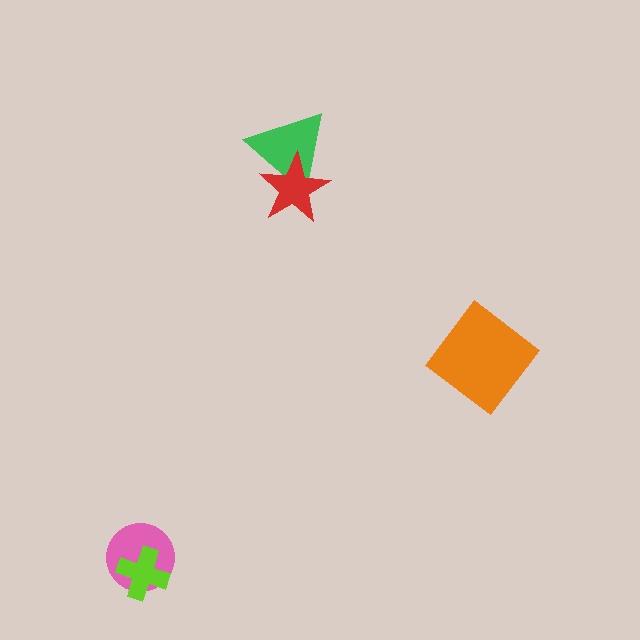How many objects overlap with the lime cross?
1 object overlaps with the lime cross.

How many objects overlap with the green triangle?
1 object overlaps with the green triangle.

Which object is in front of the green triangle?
The red star is in front of the green triangle.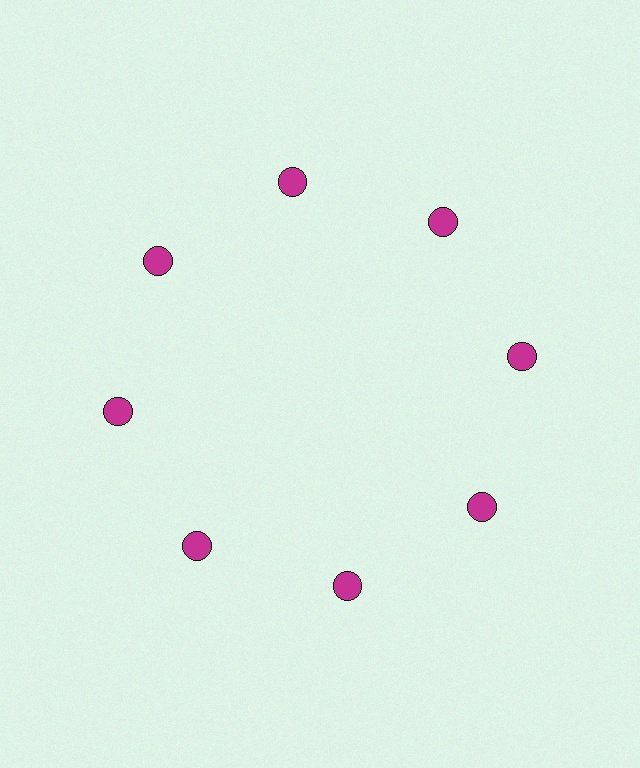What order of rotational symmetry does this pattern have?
This pattern has 8-fold rotational symmetry.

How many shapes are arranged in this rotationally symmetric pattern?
There are 8 shapes, arranged in 8 groups of 1.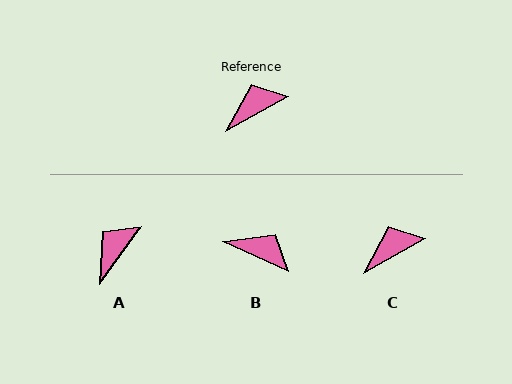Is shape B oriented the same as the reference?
No, it is off by about 53 degrees.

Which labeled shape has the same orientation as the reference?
C.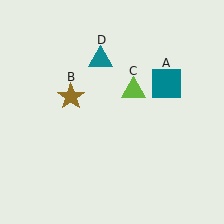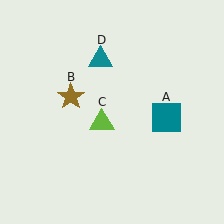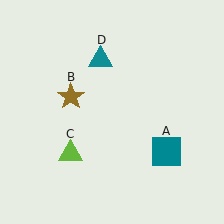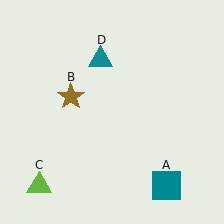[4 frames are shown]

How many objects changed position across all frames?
2 objects changed position: teal square (object A), lime triangle (object C).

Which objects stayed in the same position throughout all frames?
Brown star (object B) and teal triangle (object D) remained stationary.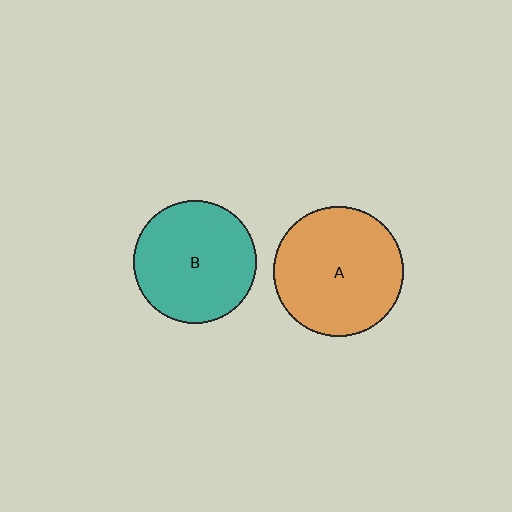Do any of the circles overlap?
No, none of the circles overlap.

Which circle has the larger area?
Circle A (orange).